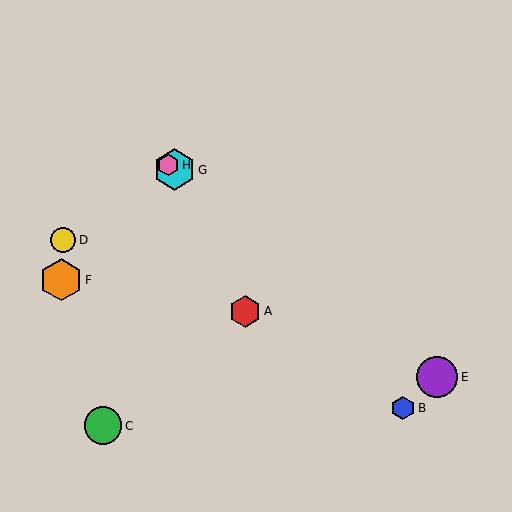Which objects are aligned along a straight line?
Objects E, G, H are aligned along a straight line.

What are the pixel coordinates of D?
Object D is at (63, 240).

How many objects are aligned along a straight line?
3 objects (E, G, H) are aligned along a straight line.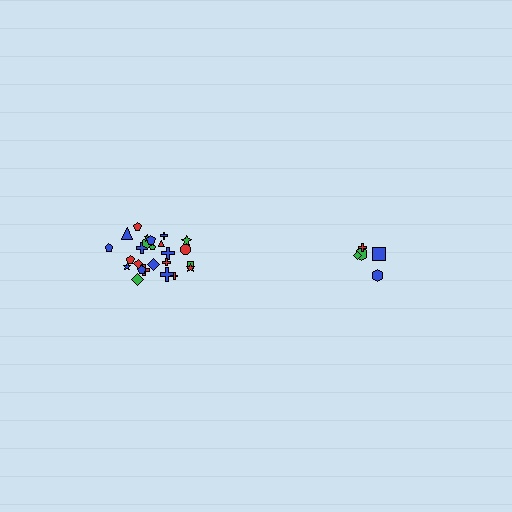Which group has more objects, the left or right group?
The left group.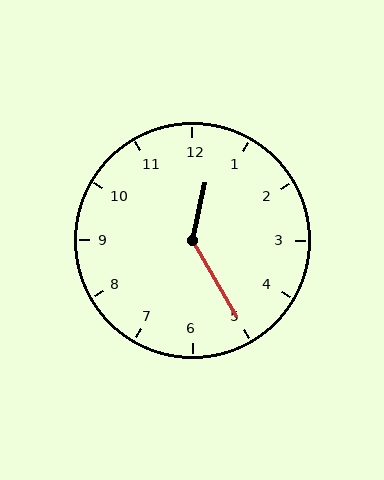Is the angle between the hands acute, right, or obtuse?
It is obtuse.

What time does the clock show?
12:25.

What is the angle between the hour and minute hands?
Approximately 138 degrees.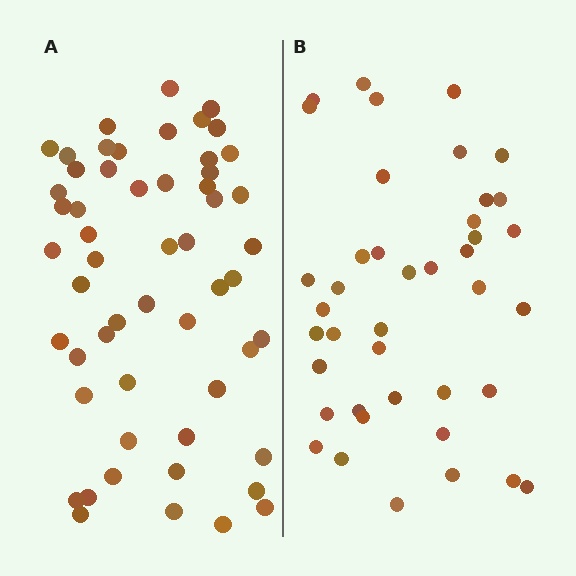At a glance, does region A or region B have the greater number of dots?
Region A (the left region) has more dots.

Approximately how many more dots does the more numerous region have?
Region A has approximately 15 more dots than region B.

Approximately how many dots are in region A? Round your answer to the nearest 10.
About 60 dots. (The exact count is 55, which rounds to 60.)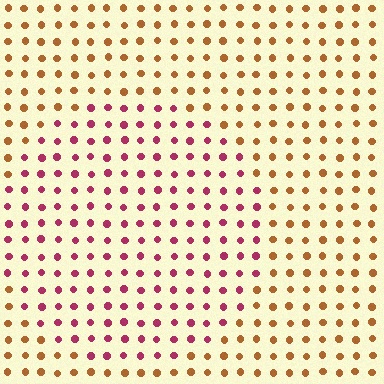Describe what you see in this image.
The image is filled with small brown elements in a uniform arrangement. A circle-shaped region is visible where the elements are tinted to a slightly different hue, forming a subtle color boundary.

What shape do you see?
I see a circle.